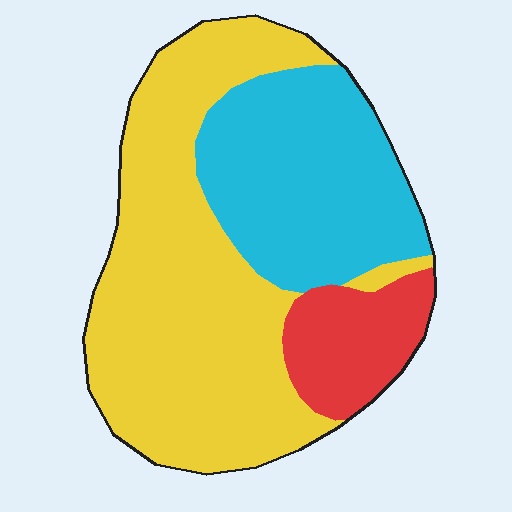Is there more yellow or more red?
Yellow.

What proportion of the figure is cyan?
Cyan covers 32% of the figure.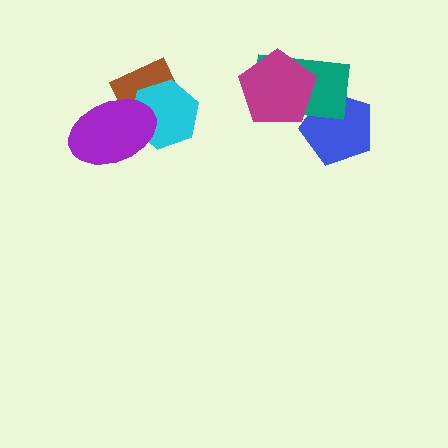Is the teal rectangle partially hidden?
Yes, it is partially covered by another shape.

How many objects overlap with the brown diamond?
2 objects overlap with the brown diamond.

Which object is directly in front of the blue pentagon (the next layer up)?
The teal rectangle is directly in front of the blue pentagon.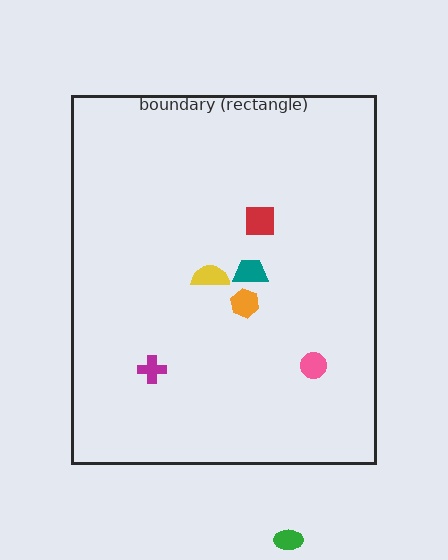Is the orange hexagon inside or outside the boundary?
Inside.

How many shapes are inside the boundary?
6 inside, 1 outside.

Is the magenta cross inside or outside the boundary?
Inside.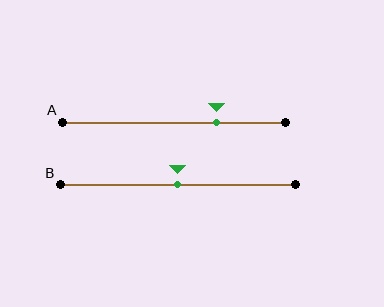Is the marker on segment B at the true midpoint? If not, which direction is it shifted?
Yes, the marker on segment B is at the true midpoint.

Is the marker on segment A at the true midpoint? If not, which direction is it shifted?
No, the marker on segment A is shifted to the right by about 19% of the segment length.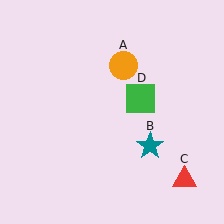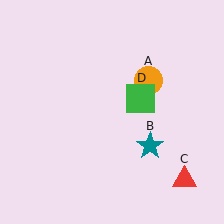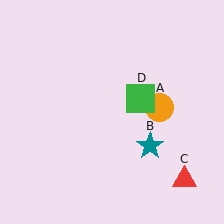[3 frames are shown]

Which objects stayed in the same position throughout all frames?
Teal star (object B) and red triangle (object C) and green square (object D) remained stationary.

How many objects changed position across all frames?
1 object changed position: orange circle (object A).